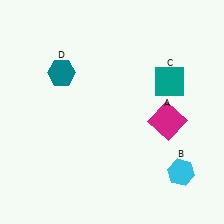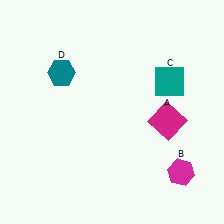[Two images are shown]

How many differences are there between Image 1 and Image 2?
There is 1 difference between the two images.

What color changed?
The hexagon (B) changed from cyan in Image 1 to magenta in Image 2.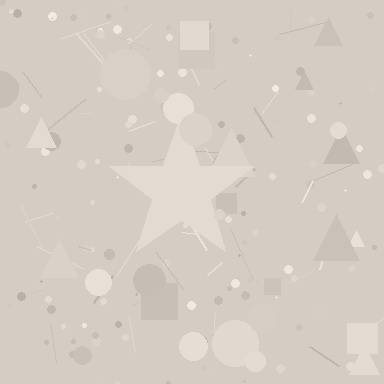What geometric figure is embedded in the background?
A star is embedded in the background.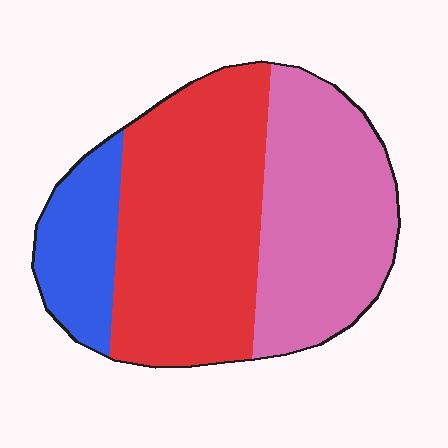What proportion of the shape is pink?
Pink takes up about three eighths (3/8) of the shape.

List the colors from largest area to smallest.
From largest to smallest: red, pink, blue.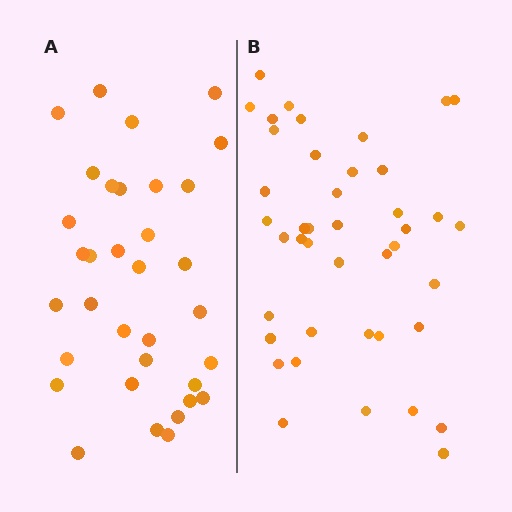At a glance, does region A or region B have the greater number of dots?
Region B (the right region) has more dots.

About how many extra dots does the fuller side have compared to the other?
Region B has roughly 8 or so more dots than region A.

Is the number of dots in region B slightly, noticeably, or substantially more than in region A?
Region B has only slightly more — the two regions are fairly close. The ratio is roughly 1.2 to 1.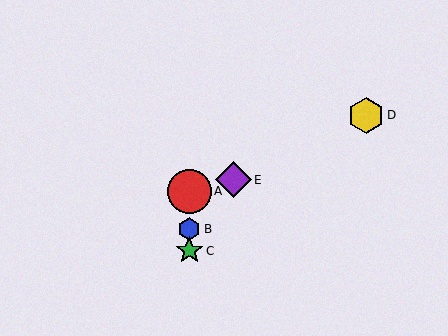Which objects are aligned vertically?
Objects A, B, C are aligned vertically.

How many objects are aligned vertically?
3 objects (A, B, C) are aligned vertically.